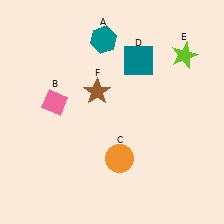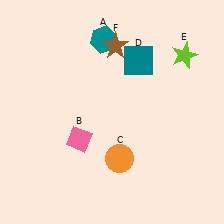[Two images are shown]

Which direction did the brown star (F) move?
The brown star (F) moved up.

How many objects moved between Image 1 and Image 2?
2 objects moved between the two images.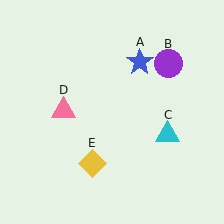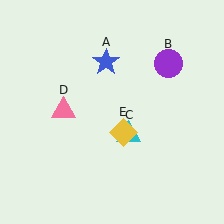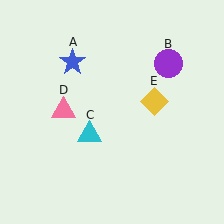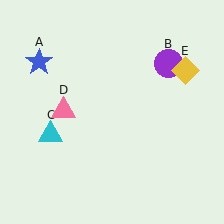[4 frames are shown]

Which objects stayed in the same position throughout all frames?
Purple circle (object B) and pink triangle (object D) remained stationary.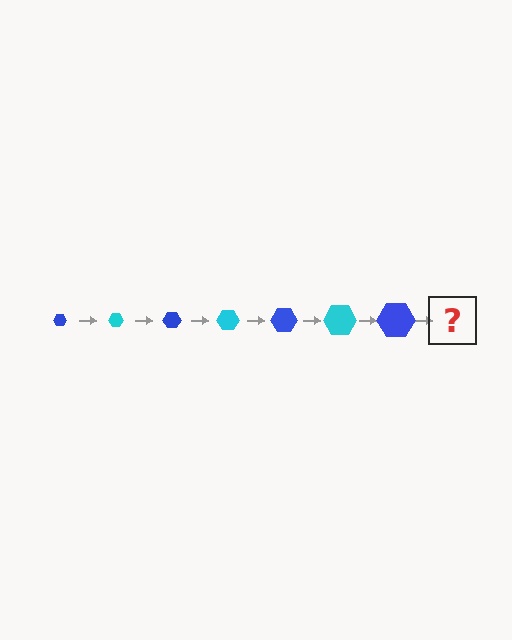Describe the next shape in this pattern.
It should be a cyan hexagon, larger than the previous one.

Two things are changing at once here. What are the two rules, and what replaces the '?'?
The two rules are that the hexagon grows larger each step and the color cycles through blue and cyan. The '?' should be a cyan hexagon, larger than the previous one.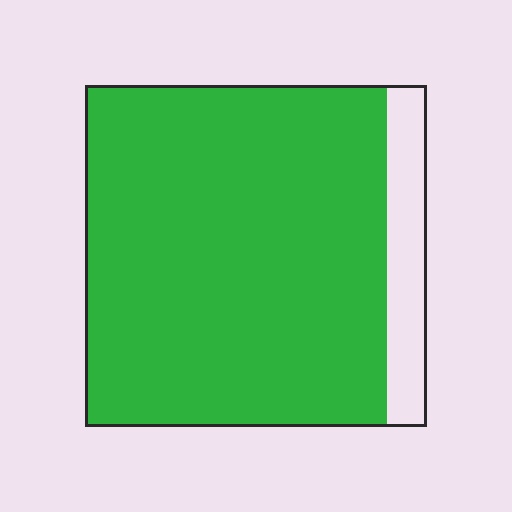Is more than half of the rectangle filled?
Yes.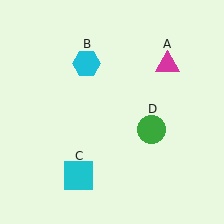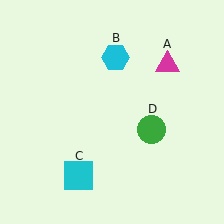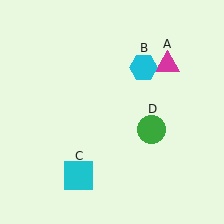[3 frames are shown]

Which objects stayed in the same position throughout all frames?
Magenta triangle (object A) and cyan square (object C) and green circle (object D) remained stationary.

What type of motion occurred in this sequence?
The cyan hexagon (object B) rotated clockwise around the center of the scene.